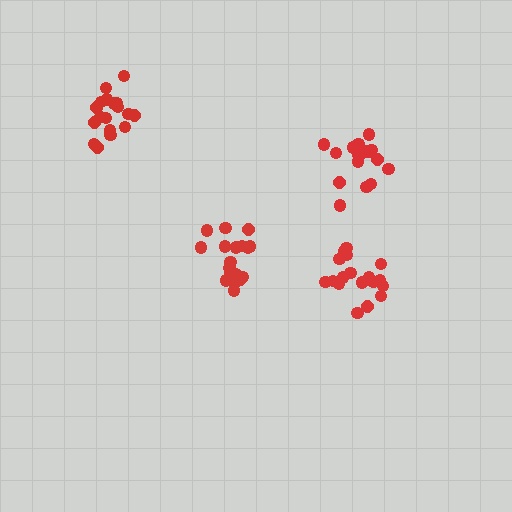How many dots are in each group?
Group 1: 19 dots, Group 2: 21 dots, Group 3: 18 dots, Group 4: 19 dots (77 total).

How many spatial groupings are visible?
There are 4 spatial groupings.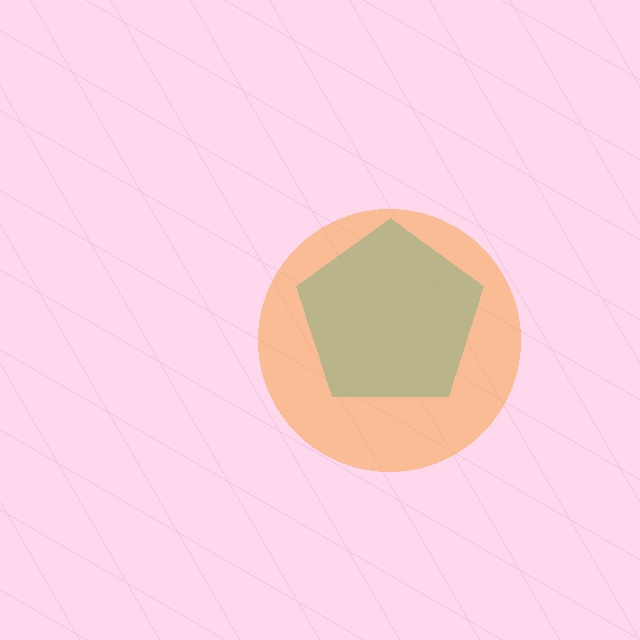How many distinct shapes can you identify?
There are 2 distinct shapes: a cyan pentagon, an orange circle.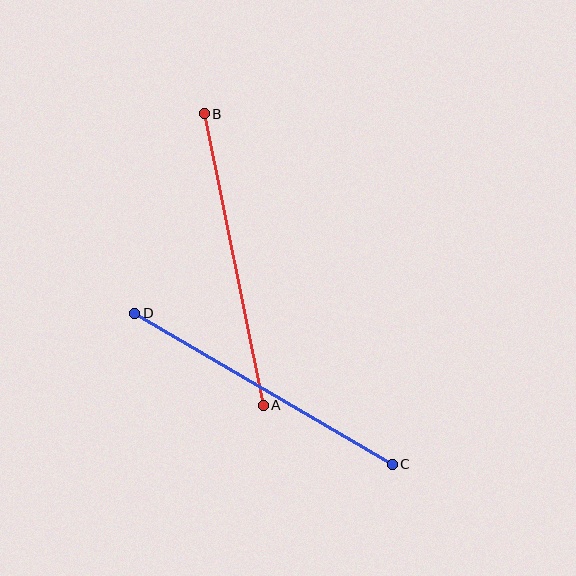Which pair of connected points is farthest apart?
Points C and D are farthest apart.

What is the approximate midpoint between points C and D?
The midpoint is at approximately (263, 389) pixels.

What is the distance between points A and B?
The distance is approximately 297 pixels.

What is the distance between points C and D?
The distance is approximately 298 pixels.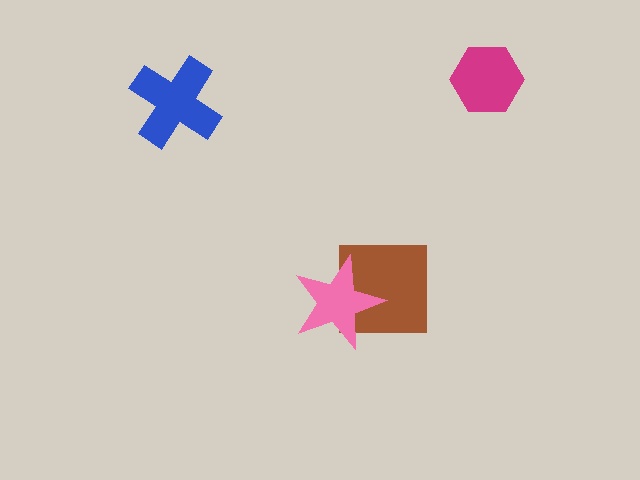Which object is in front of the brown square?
The pink star is in front of the brown square.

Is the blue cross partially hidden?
No, no other shape covers it.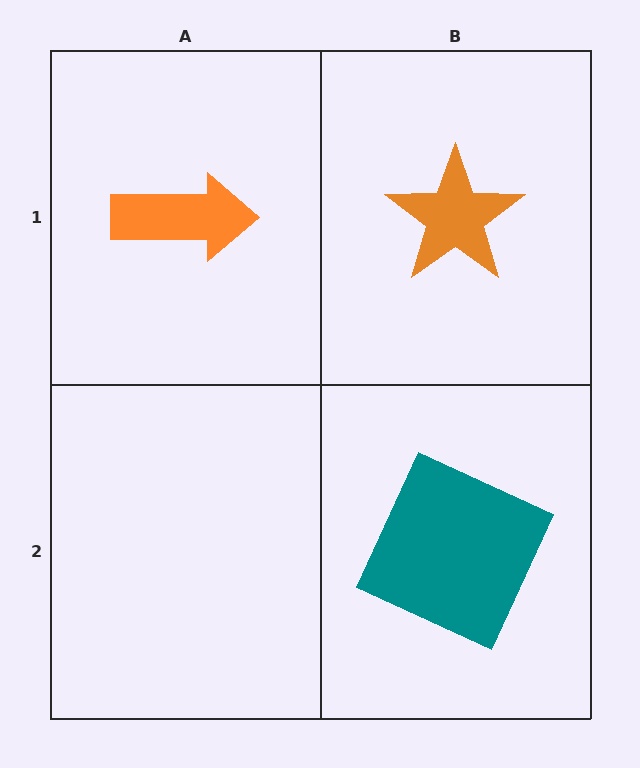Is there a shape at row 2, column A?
No, that cell is empty.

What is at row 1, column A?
An orange arrow.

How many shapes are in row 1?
2 shapes.